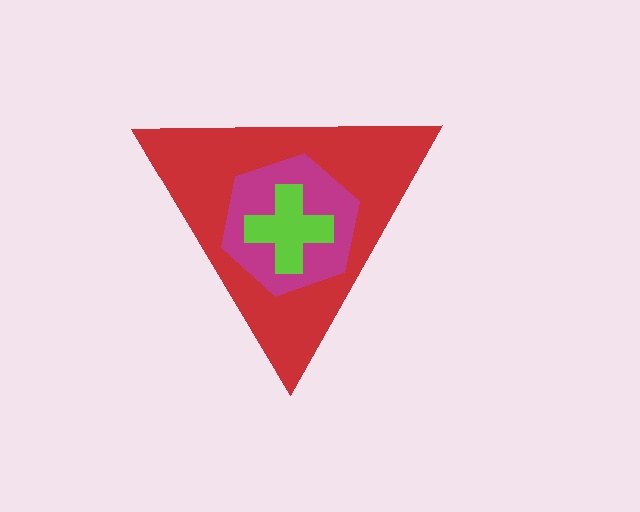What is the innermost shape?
The lime cross.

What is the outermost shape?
The red triangle.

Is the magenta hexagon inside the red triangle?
Yes.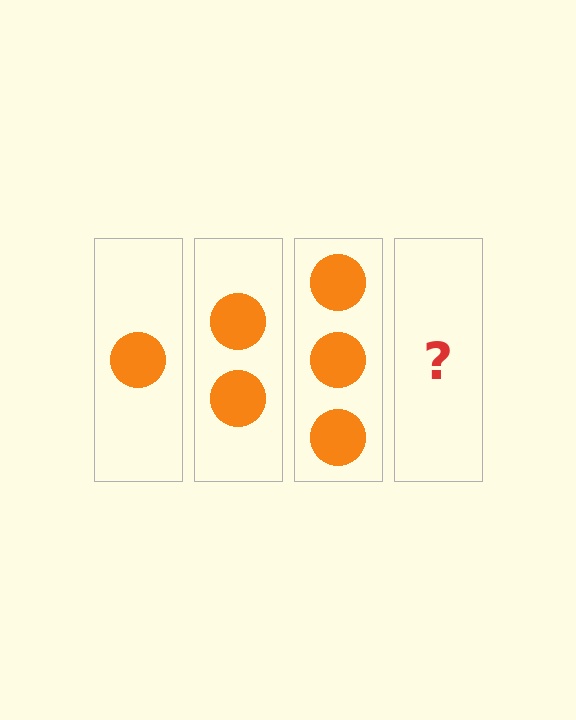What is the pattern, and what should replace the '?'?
The pattern is that each step adds one more circle. The '?' should be 4 circles.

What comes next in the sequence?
The next element should be 4 circles.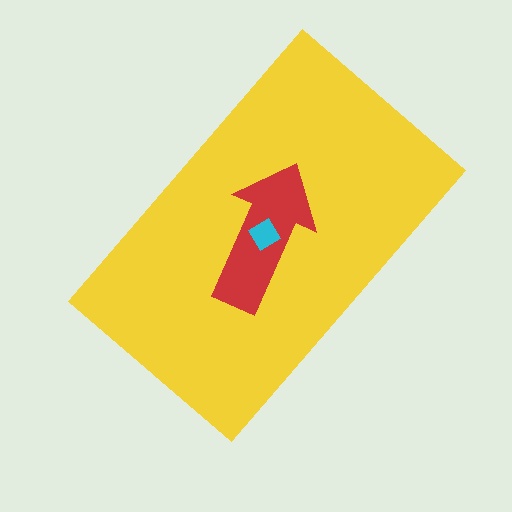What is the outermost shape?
The yellow rectangle.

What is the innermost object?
The cyan diamond.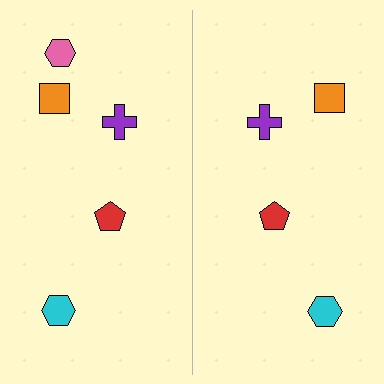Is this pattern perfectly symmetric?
No, the pattern is not perfectly symmetric. A pink hexagon is missing from the right side.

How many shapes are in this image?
There are 9 shapes in this image.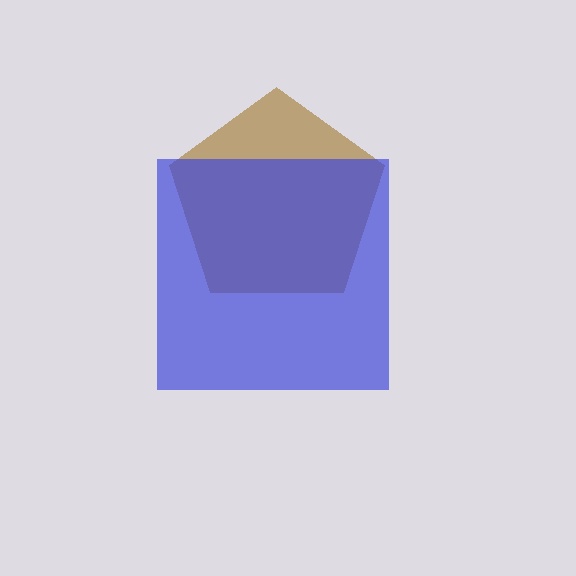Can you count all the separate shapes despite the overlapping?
Yes, there are 2 separate shapes.